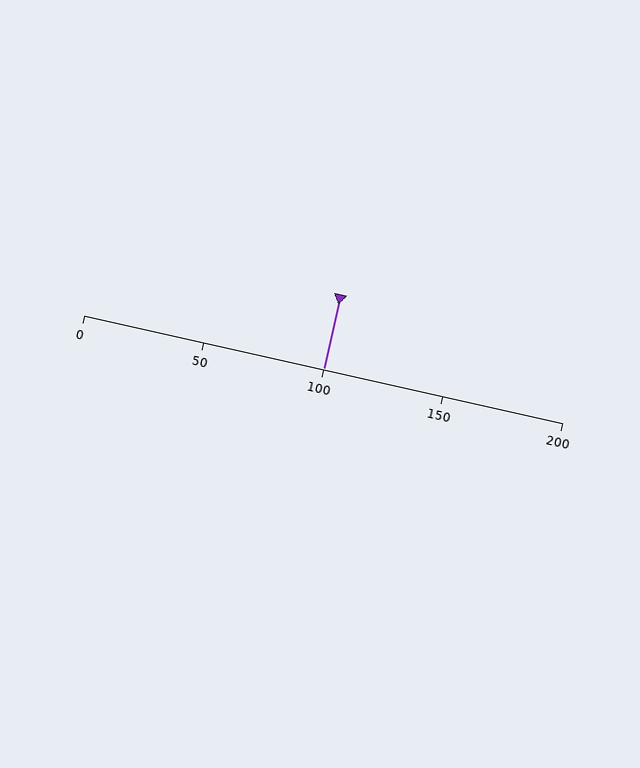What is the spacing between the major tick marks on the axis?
The major ticks are spaced 50 apart.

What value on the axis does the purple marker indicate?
The marker indicates approximately 100.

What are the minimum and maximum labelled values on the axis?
The axis runs from 0 to 200.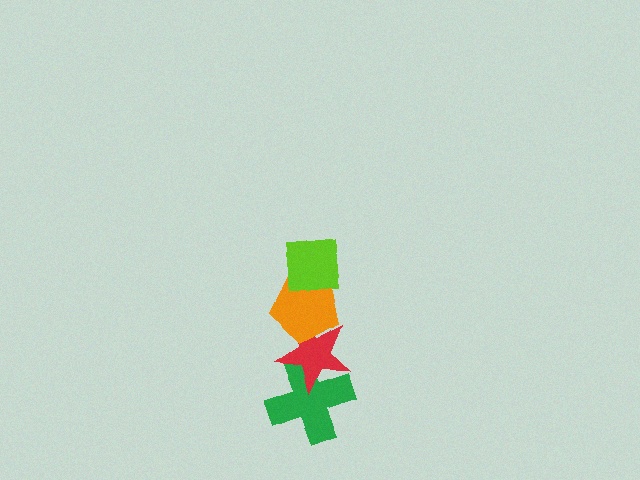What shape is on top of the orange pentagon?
The lime square is on top of the orange pentagon.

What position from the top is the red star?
The red star is 3rd from the top.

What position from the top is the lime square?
The lime square is 1st from the top.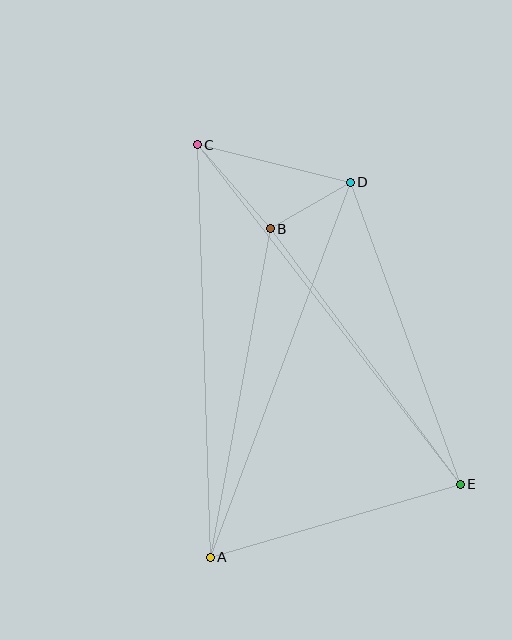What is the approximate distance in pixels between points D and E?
The distance between D and E is approximately 322 pixels.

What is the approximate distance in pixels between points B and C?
The distance between B and C is approximately 111 pixels.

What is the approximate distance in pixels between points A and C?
The distance between A and C is approximately 413 pixels.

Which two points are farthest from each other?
Points C and E are farthest from each other.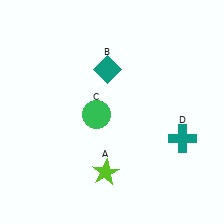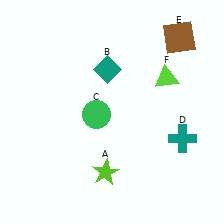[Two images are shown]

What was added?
A brown square (E), a lime triangle (F) were added in Image 2.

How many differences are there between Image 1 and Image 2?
There are 2 differences between the two images.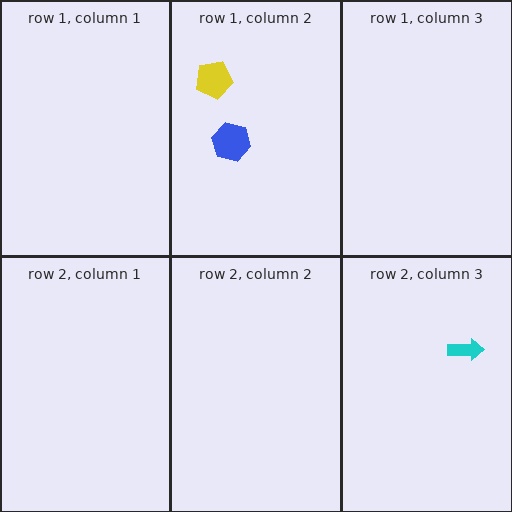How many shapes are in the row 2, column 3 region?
1.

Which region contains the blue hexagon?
The row 1, column 2 region.